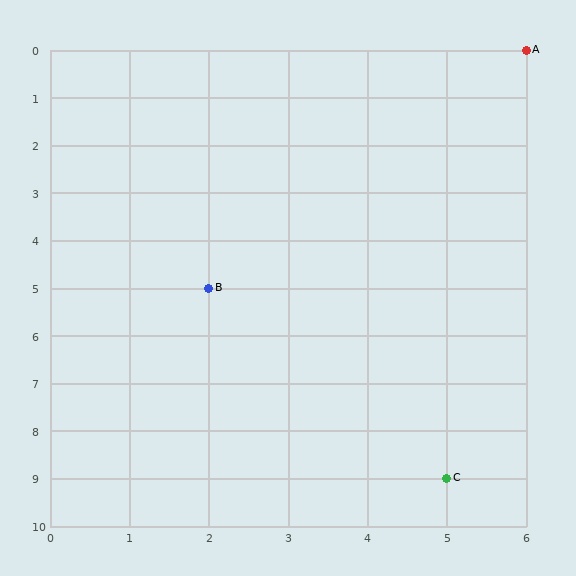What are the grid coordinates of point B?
Point B is at grid coordinates (2, 5).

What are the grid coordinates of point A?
Point A is at grid coordinates (6, 0).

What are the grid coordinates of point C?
Point C is at grid coordinates (5, 9).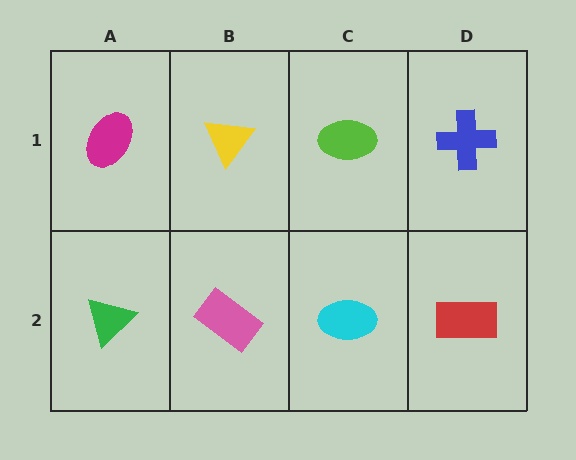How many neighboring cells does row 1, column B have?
3.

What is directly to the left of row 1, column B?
A magenta ellipse.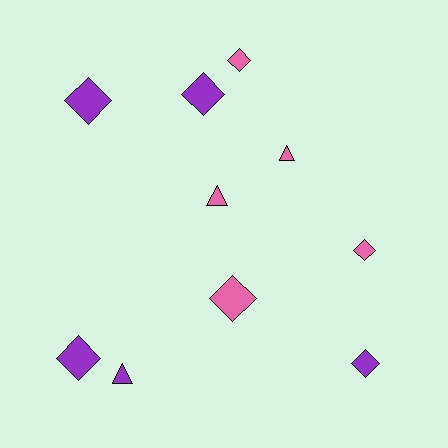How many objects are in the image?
There are 10 objects.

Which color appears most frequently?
Purple, with 5 objects.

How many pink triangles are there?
There are 2 pink triangles.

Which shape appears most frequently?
Diamond, with 7 objects.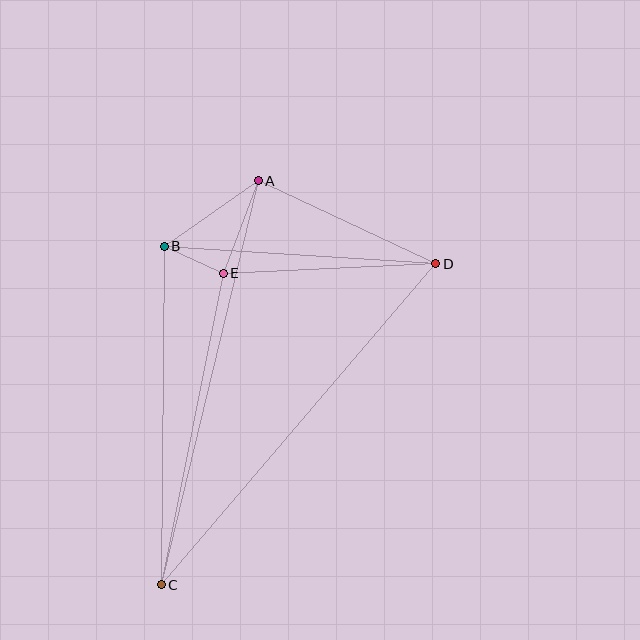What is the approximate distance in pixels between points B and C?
The distance between B and C is approximately 339 pixels.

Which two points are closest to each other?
Points B and E are closest to each other.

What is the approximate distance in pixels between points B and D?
The distance between B and D is approximately 272 pixels.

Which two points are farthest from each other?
Points C and D are farthest from each other.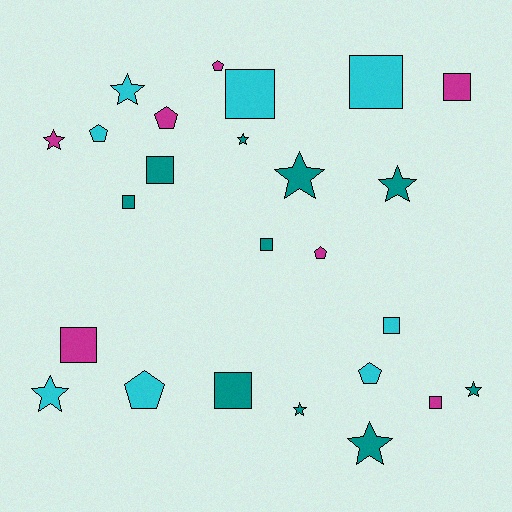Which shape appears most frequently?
Square, with 10 objects.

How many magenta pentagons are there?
There are 3 magenta pentagons.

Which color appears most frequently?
Teal, with 10 objects.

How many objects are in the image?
There are 25 objects.